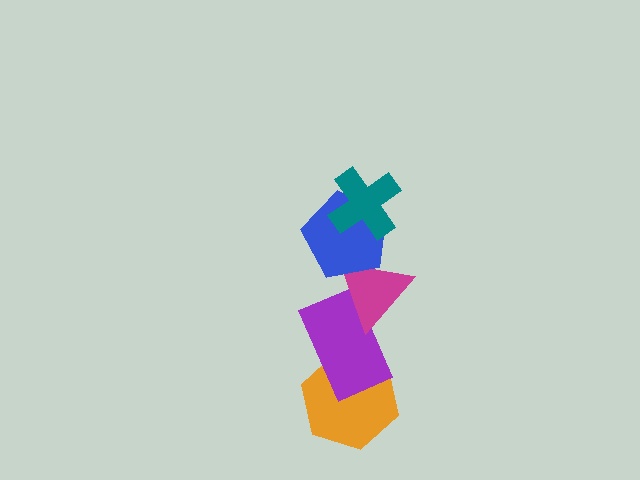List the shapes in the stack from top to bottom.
From top to bottom: the teal cross, the blue pentagon, the magenta triangle, the purple rectangle, the orange hexagon.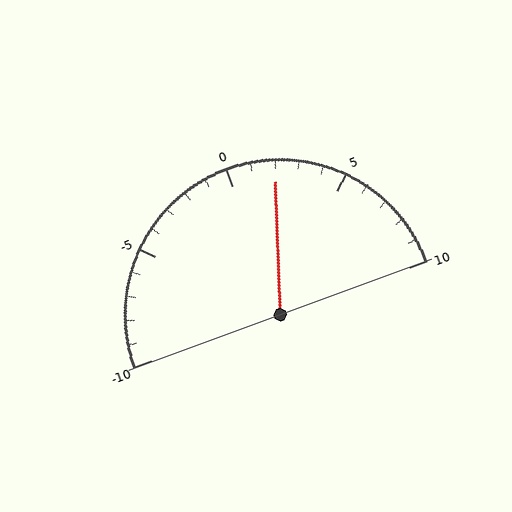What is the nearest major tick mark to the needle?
The nearest major tick mark is 0.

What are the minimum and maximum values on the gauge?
The gauge ranges from -10 to 10.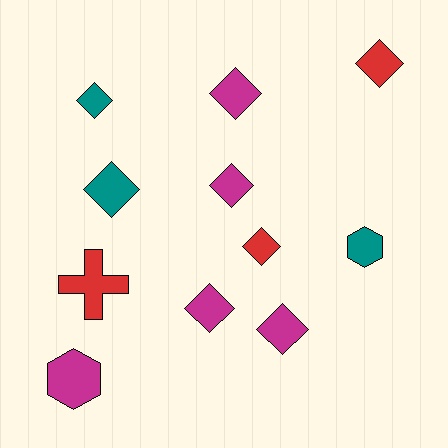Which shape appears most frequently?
Diamond, with 8 objects.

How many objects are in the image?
There are 11 objects.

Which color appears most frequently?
Magenta, with 5 objects.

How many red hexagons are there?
There are no red hexagons.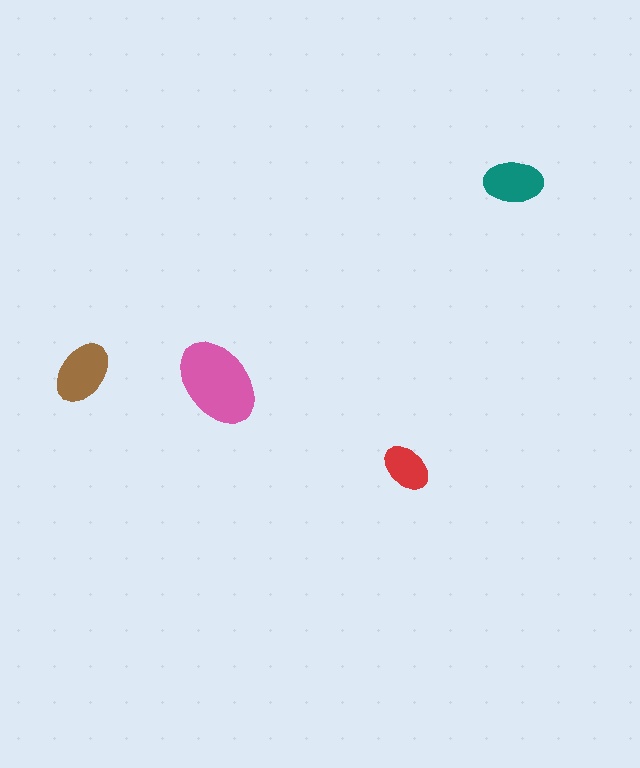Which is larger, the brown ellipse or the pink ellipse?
The pink one.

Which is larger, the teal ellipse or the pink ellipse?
The pink one.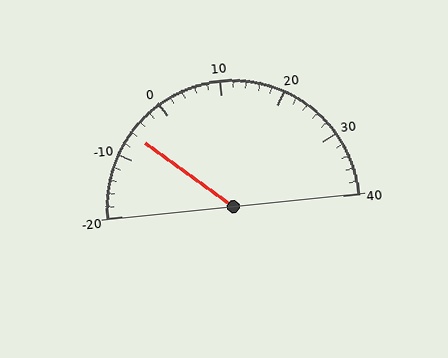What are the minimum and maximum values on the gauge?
The gauge ranges from -20 to 40.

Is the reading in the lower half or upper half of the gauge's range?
The reading is in the lower half of the range (-20 to 40).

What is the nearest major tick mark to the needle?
The nearest major tick mark is -10.